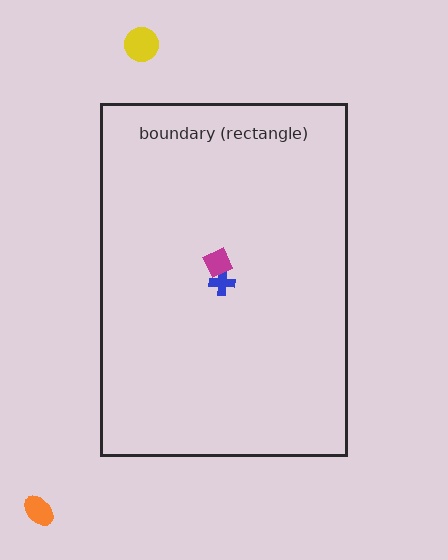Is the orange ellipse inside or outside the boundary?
Outside.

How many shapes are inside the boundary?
2 inside, 2 outside.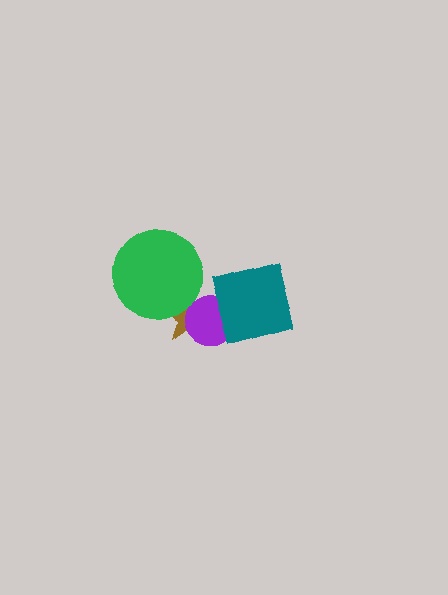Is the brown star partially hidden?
Yes, it is partially covered by another shape.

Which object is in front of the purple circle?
The teal square is in front of the purple circle.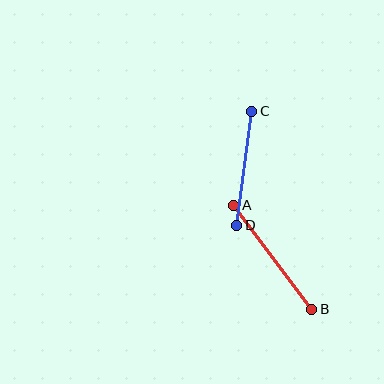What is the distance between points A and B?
The distance is approximately 130 pixels.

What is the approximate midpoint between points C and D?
The midpoint is at approximately (244, 168) pixels.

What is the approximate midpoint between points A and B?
The midpoint is at approximately (273, 257) pixels.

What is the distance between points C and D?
The distance is approximately 115 pixels.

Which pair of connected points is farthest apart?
Points A and B are farthest apart.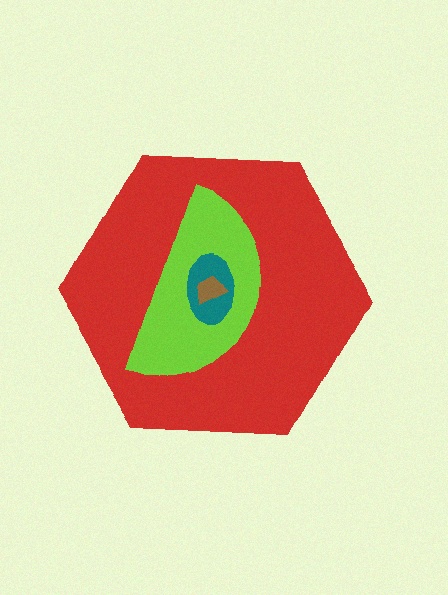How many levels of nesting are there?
4.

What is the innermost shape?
The brown trapezoid.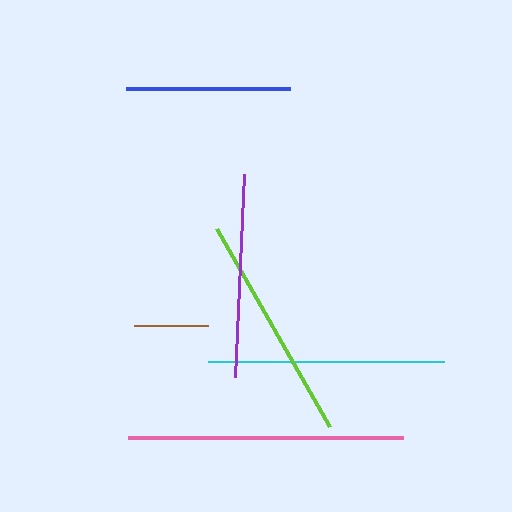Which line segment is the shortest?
The brown line is the shortest at approximately 75 pixels.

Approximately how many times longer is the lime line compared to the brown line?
The lime line is approximately 3.1 times the length of the brown line.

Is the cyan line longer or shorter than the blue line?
The cyan line is longer than the blue line.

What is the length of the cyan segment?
The cyan segment is approximately 235 pixels long.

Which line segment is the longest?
The pink line is the longest at approximately 275 pixels.